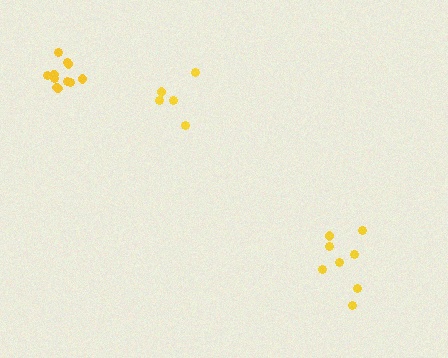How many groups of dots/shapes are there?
There are 3 groups.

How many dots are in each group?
Group 1: 11 dots, Group 2: 5 dots, Group 3: 8 dots (24 total).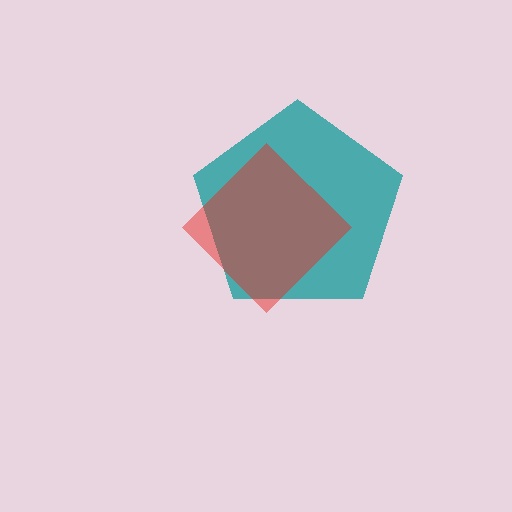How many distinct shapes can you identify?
There are 2 distinct shapes: a teal pentagon, a red diamond.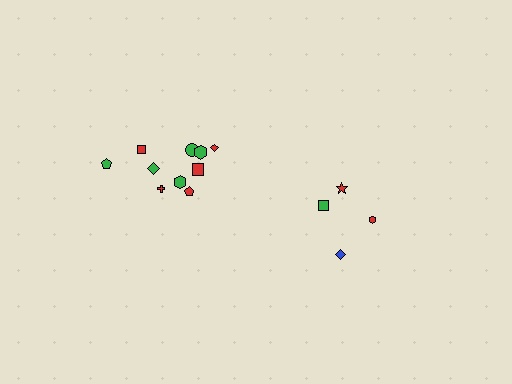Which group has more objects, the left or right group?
The left group.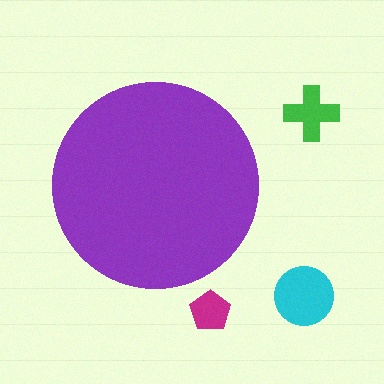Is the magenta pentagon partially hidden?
No, the magenta pentagon is fully visible.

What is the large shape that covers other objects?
A purple circle.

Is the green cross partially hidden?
No, the green cross is fully visible.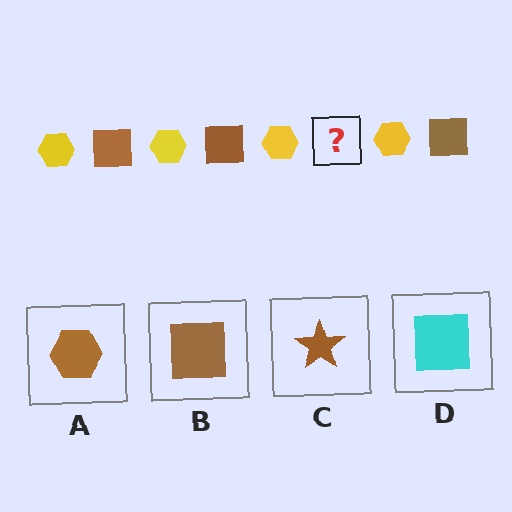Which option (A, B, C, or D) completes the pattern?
B.